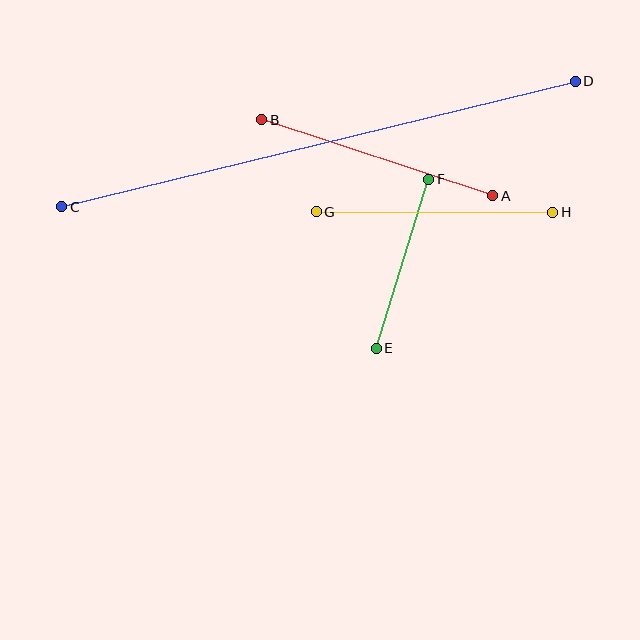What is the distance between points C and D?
The distance is approximately 529 pixels.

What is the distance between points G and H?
The distance is approximately 237 pixels.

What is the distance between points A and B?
The distance is approximately 243 pixels.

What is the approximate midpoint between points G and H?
The midpoint is at approximately (435, 212) pixels.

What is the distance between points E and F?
The distance is approximately 177 pixels.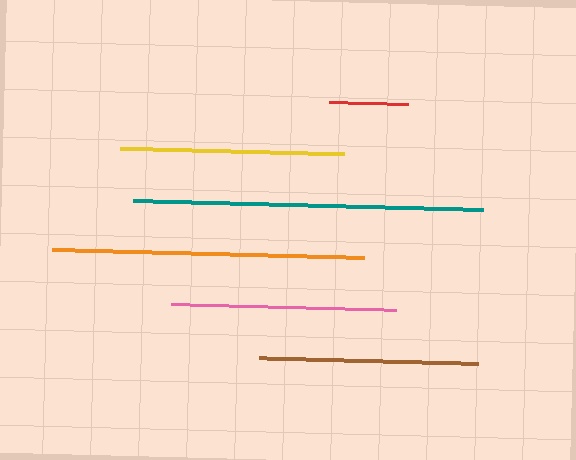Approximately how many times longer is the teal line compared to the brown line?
The teal line is approximately 1.6 times the length of the brown line.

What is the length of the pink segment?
The pink segment is approximately 225 pixels long.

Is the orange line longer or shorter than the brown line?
The orange line is longer than the brown line.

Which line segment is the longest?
The teal line is the longest at approximately 350 pixels.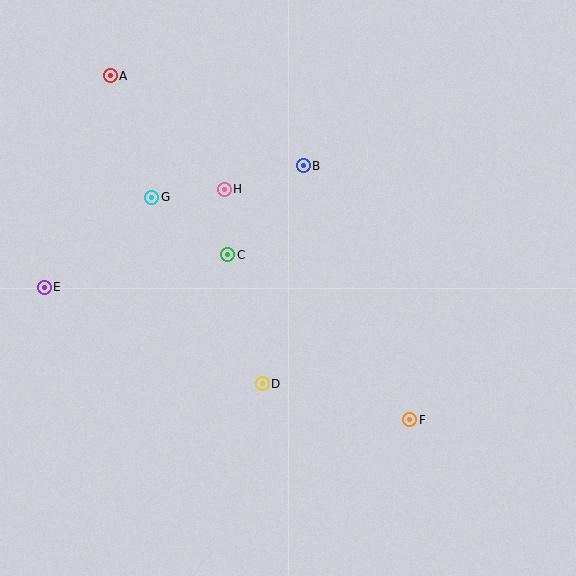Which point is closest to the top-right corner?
Point B is closest to the top-right corner.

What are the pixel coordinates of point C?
Point C is at (228, 255).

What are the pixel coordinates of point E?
Point E is at (44, 287).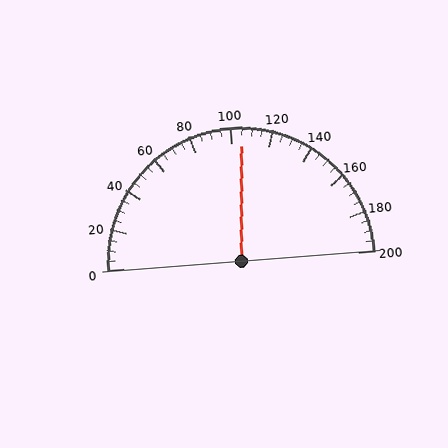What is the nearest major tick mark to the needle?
The nearest major tick mark is 100.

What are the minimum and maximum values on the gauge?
The gauge ranges from 0 to 200.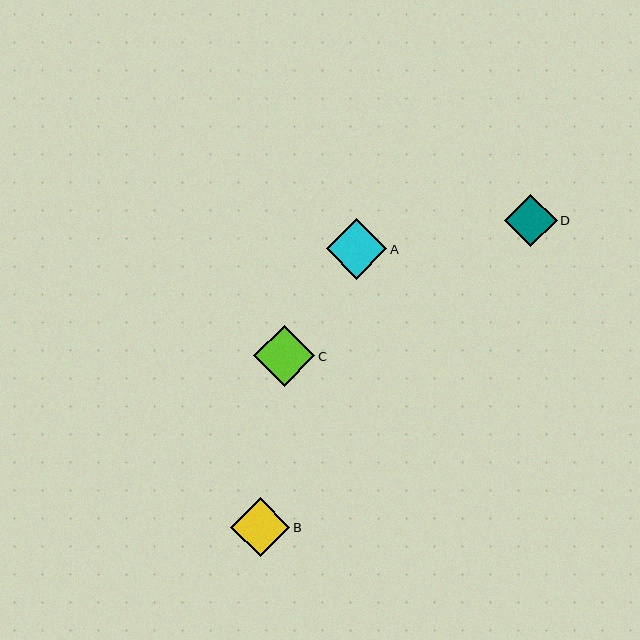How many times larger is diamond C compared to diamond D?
Diamond C is approximately 1.2 times the size of diamond D.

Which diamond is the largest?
Diamond C is the largest with a size of approximately 61 pixels.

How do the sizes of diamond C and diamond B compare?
Diamond C and diamond B are approximately the same size.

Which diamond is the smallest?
Diamond D is the smallest with a size of approximately 53 pixels.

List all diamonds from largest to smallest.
From largest to smallest: C, A, B, D.